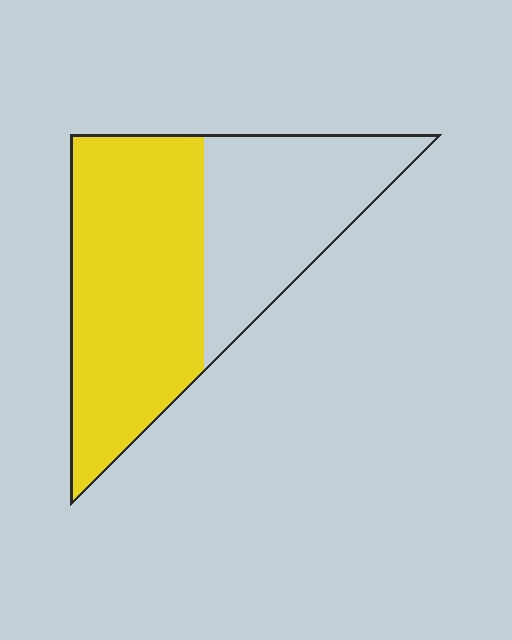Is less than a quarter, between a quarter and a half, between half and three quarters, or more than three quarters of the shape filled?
Between half and three quarters.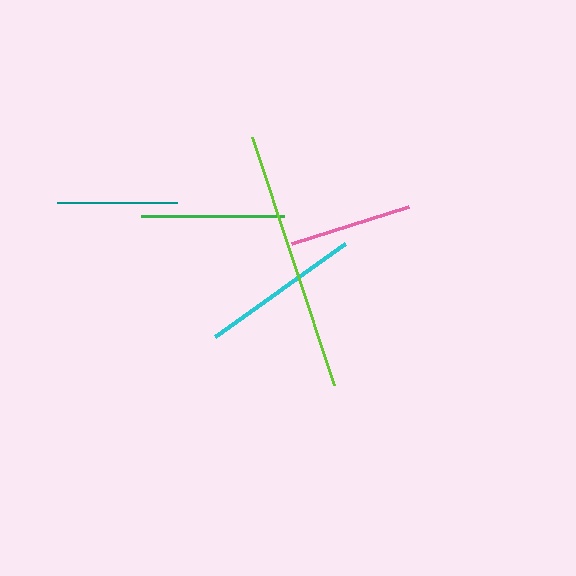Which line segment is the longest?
The lime line is the longest at approximately 261 pixels.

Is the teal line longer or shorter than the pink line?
The pink line is longer than the teal line.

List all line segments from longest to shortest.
From longest to shortest: lime, cyan, green, pink, teal.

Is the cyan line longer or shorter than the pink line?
The cyan line is longer than the pink line.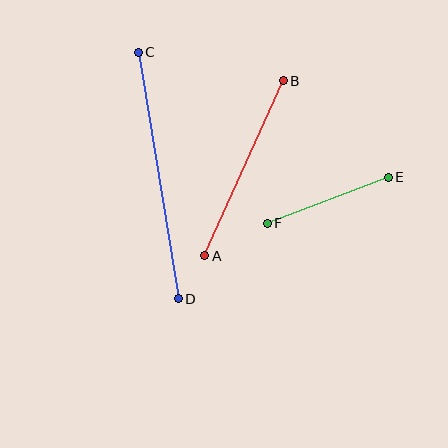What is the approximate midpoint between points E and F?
The midpoint is at approximately (328, 200) pixels.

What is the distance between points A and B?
The distance is approximately 192 pixels.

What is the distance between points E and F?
The distance is approximately 130 pixels.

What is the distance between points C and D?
The distance is approximately 250 pixels.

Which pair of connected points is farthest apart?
Points C and D are farthest apart.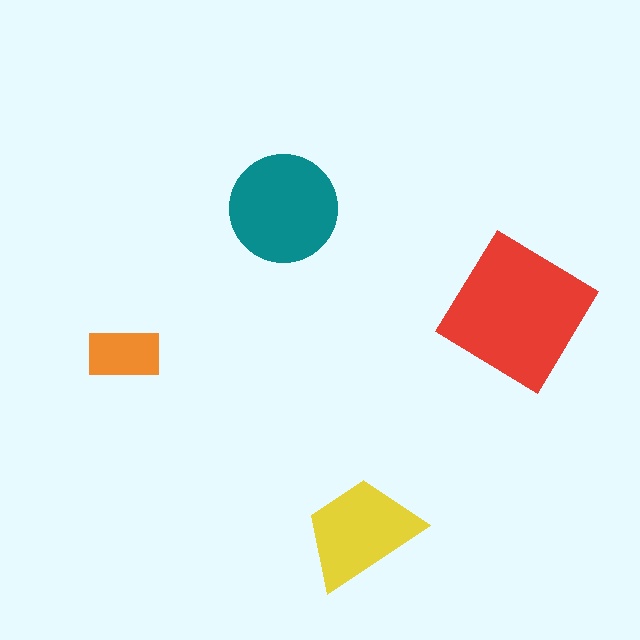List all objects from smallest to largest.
The orange rectangle, the yellow trapezoid, the teal circle, the red diamond.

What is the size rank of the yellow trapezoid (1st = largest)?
3rd.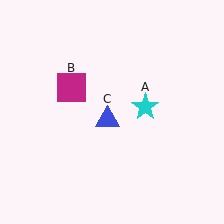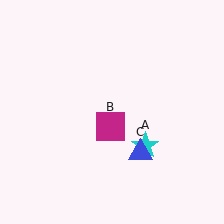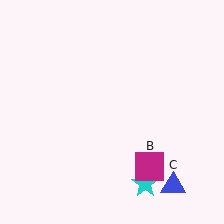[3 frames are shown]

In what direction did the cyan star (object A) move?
The cyan star (object A) moved down.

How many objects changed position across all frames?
3 objects changed position: cyan star (object A), magenta square (object B), blue triangle (object C).